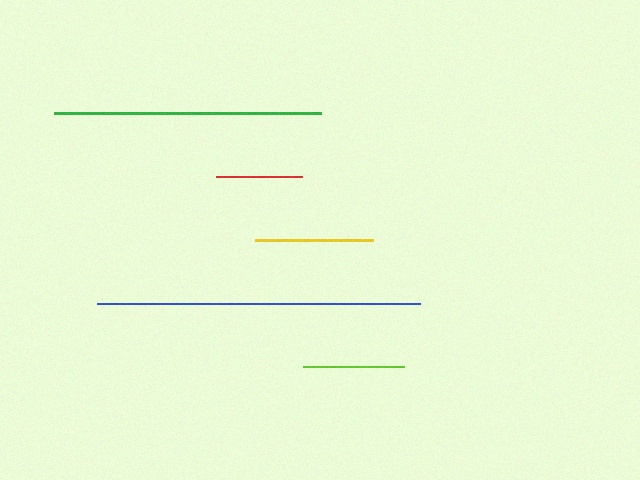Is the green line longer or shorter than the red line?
The green line is longer than the red line.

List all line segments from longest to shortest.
From longest to shortest: blue, green, yellow, lime, red.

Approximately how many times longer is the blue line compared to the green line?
The blue line is approximately 1.2 times the length of the green line.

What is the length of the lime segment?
The lime segment is approximately 101 pixels long.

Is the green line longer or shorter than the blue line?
The blue line is longer than the green line.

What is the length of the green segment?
The green segment is approximately 267 pixels long.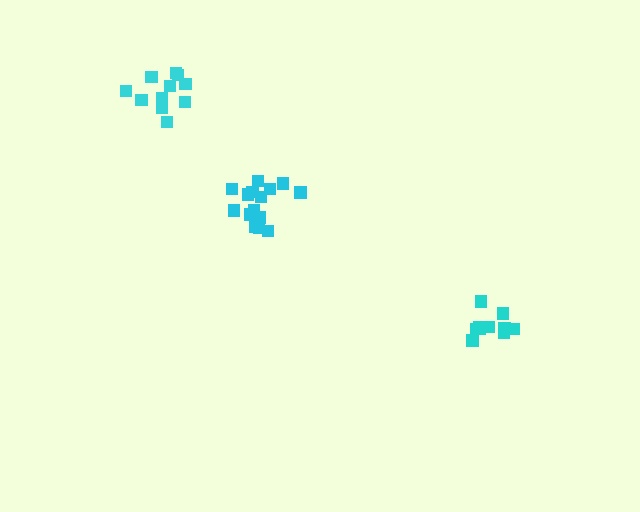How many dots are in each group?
Group 1: 11 dots, Group 2: 10 dots, Group 3: 16 dots (37 total).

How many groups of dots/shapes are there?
There are 3 groups.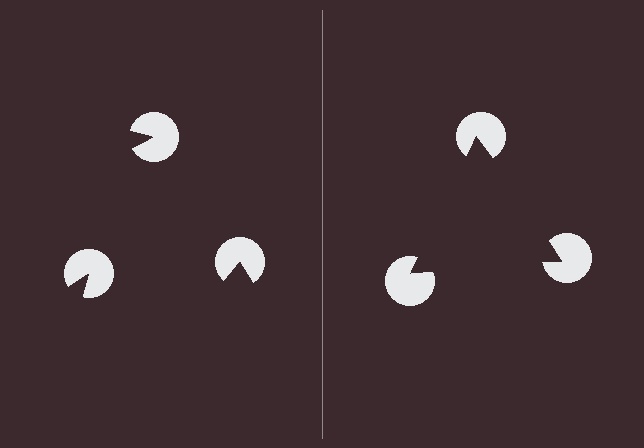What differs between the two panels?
The pac-man discs are positioned identically on both sides; only the wedge orientations differ. On the right they align to a triangle; on the left they are misaligned.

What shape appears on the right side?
An illusory triangle.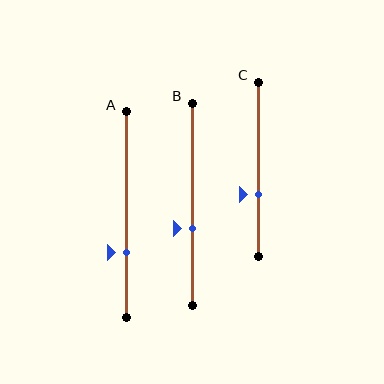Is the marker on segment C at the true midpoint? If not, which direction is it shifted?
No, the marker on segment C is shifted downward by about 15% of the segment length.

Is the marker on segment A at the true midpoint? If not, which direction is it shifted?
No, the marker on segment A is shifted downward by about 18% of the segment length.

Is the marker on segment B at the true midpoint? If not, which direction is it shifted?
No, the marker on segment B is shifted downward by about 12% of the segment length.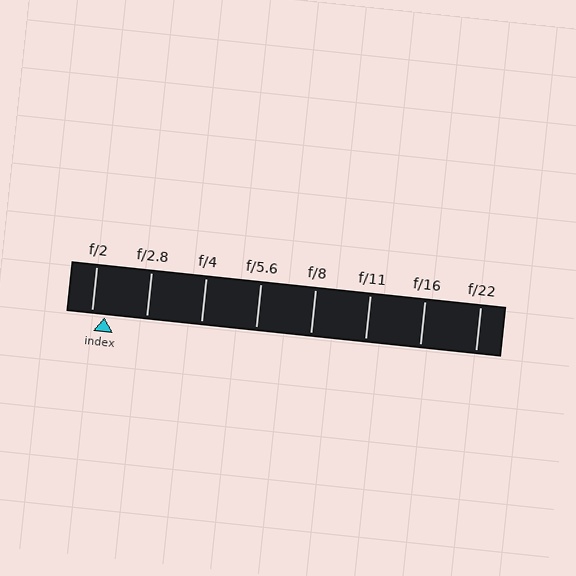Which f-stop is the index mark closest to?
The index mark is closest to f/2.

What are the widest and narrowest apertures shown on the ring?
The widest aperture shown is f/2 and the narrowest is f/22.